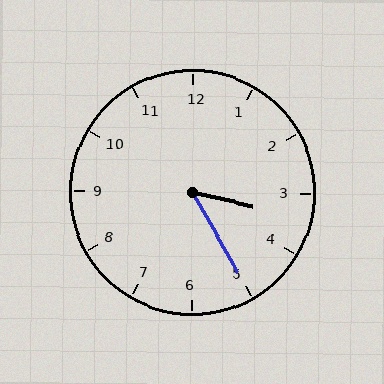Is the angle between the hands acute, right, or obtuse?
It is acute.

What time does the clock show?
3:25.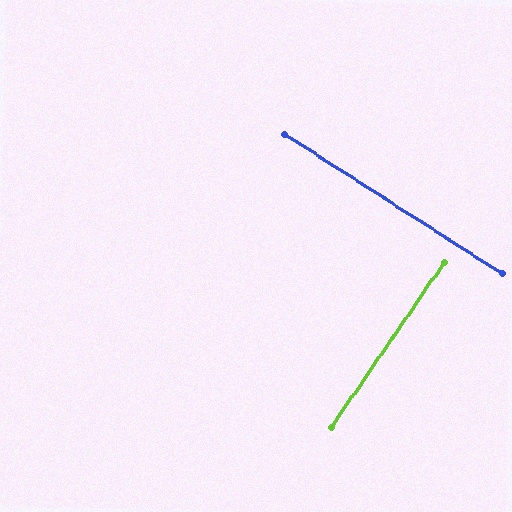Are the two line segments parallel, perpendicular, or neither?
Perpendicular — they meet at approximately 88°.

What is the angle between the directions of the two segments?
Approximately 88 degrees.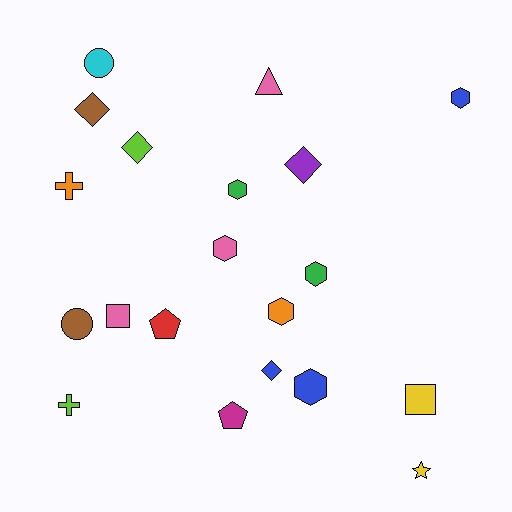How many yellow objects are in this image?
There are 2 yellow objects.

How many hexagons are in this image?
There are 6 hexagons.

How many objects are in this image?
There are 20 objects.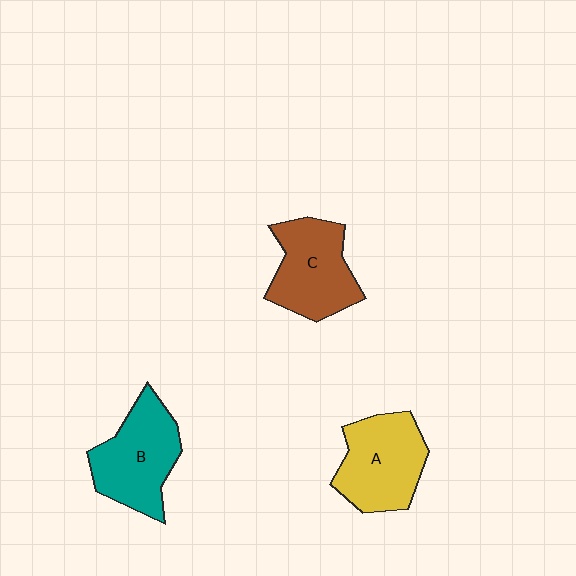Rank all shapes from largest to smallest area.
From largest to smallest: B (teal), A (yellow), C (brown).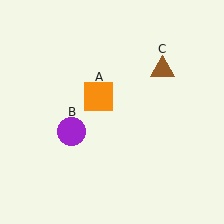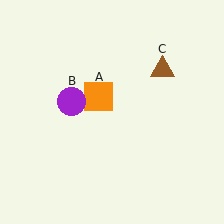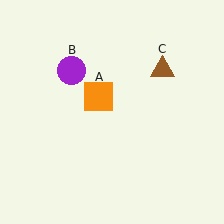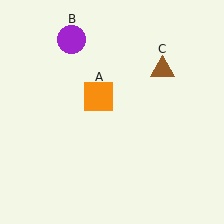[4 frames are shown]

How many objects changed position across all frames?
1 object changed position: purple circle (object B).